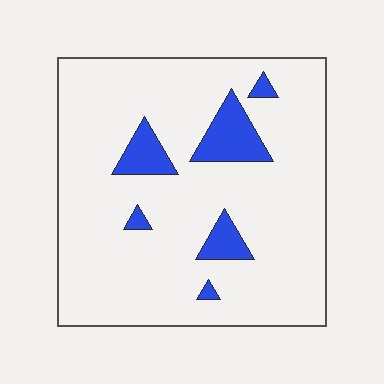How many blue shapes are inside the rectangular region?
6.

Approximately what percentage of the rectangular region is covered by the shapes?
Approximately 10%.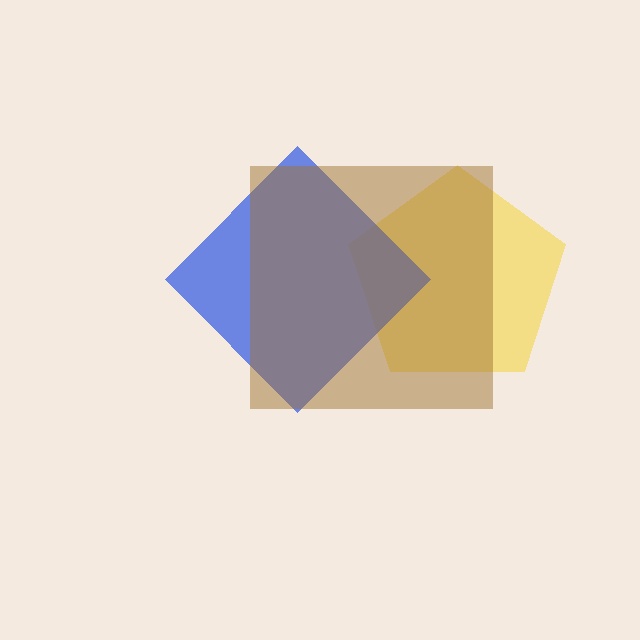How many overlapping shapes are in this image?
There are 3 overlapping shapes in the image.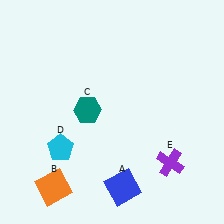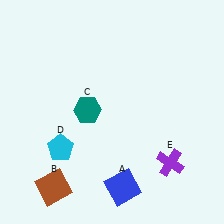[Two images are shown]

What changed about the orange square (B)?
In Image 1, B is orange. In Image 2, it changed to brown.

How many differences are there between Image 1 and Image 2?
There is 1 difference between the two images.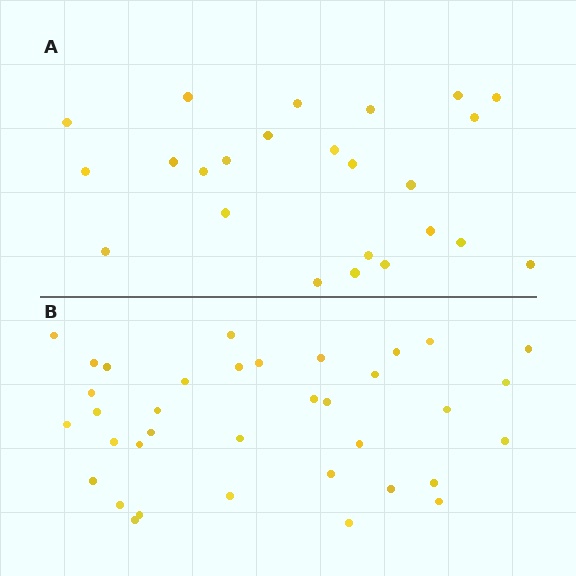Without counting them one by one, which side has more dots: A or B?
Region B (the bottom region) has more dots.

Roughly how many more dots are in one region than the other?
Region B has roughly 12 or so more dots than region A.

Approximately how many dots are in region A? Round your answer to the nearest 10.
About 20 dots. (The exact count is 24, which rounds to 20.)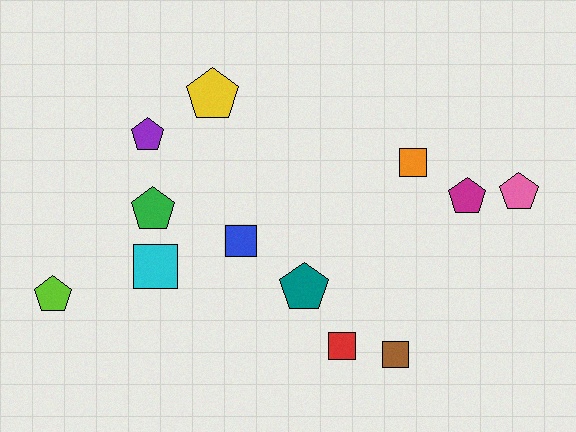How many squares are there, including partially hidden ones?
There are 5 squares.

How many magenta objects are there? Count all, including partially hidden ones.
There is 1 magenta object.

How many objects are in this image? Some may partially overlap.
There are 12 objects.